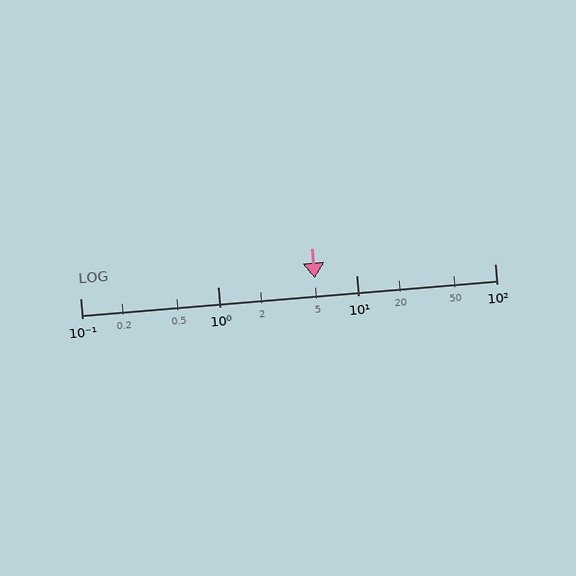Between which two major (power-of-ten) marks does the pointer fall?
The pointer is between 1 and 10.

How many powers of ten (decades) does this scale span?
The scale spans 3 decades, from 0.1 to 100.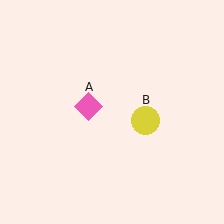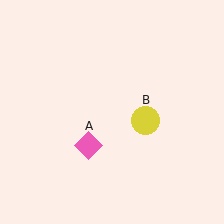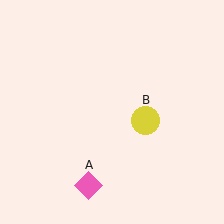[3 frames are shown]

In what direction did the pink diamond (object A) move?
The pink diamond (object A) moved down.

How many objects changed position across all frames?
1 object changed position: pink diamond (object A).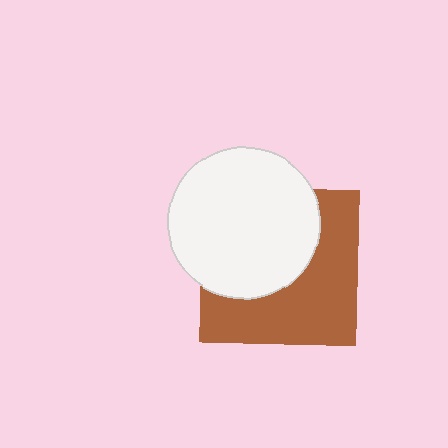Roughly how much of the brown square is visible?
About half of it is visible (roughly 52%).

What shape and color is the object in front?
The object in front is a white circle.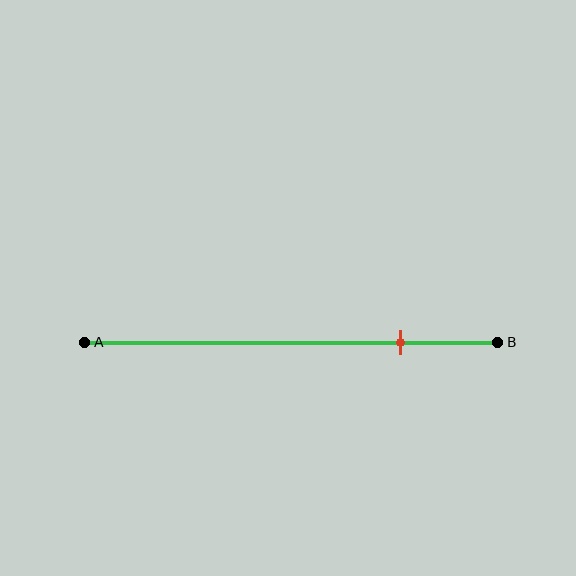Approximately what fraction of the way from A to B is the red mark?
The red mark is approximately 75% of the way from A to B.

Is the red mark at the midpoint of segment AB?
No, the mark is at about 75% from A, not at the 50% midpoint.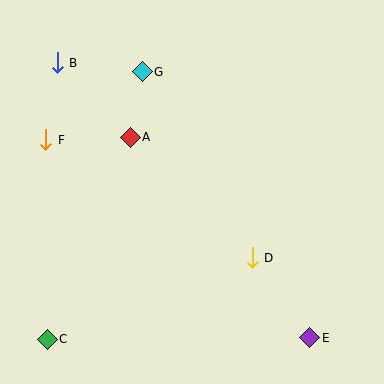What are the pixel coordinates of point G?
Point G is at (142, 72).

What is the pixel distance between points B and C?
The distance between B and C is 277 pixels.